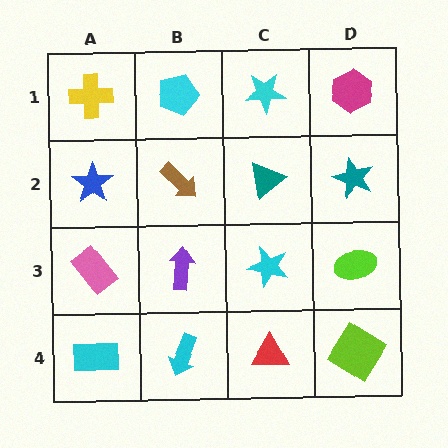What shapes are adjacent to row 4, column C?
A cyan star (row 3, column C), a cyan arrow (row 4, column B), a lime diamond (row 4, column D).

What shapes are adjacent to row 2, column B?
A cyan pentagon (row 1, column B), a purple arrow (row 3, column B), a blue star (row 2, column A), a teal triangle (row 2, column C).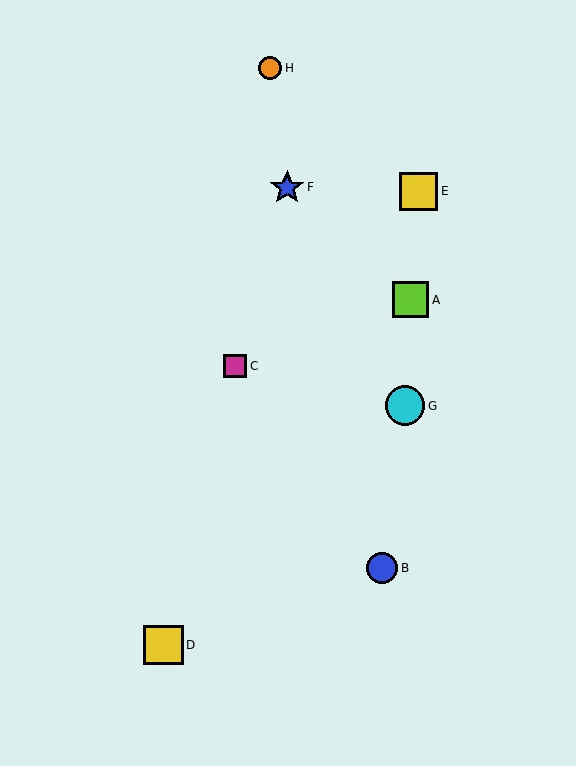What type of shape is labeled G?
Shape G is a cyan circle.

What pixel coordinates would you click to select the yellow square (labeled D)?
Click at (164, 645) to select the yellow square D.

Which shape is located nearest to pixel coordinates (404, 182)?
The yellow square (labeled E) at (419, 191) is nearest to that location.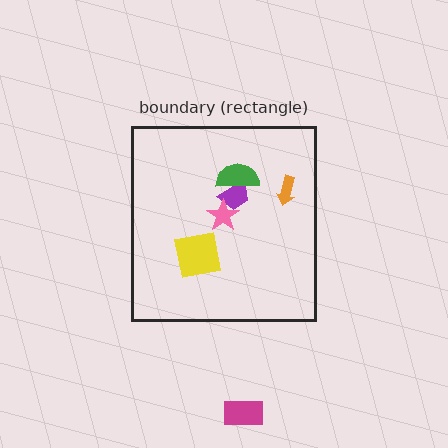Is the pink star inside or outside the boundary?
Inside.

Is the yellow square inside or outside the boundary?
Inside.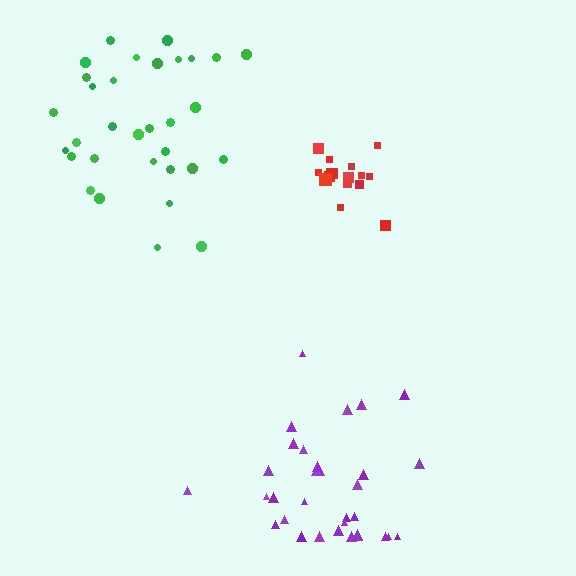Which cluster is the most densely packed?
Red.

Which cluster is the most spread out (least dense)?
Green.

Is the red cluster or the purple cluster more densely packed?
Red.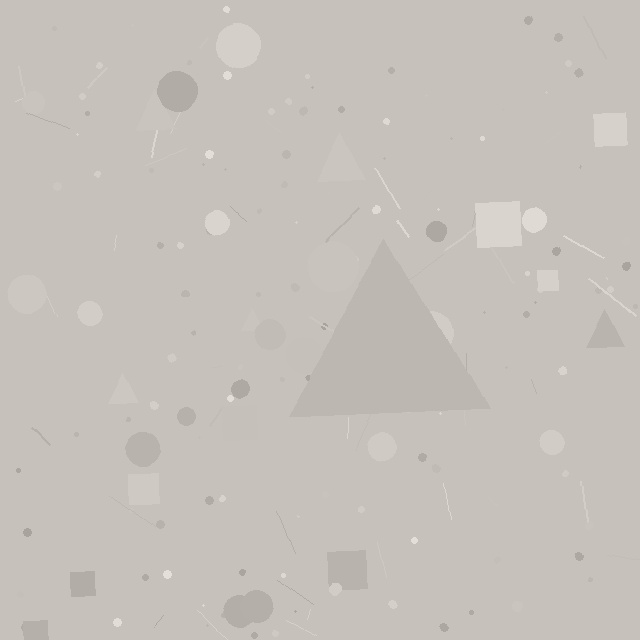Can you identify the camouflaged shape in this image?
The camouflaged shape is a triangle.